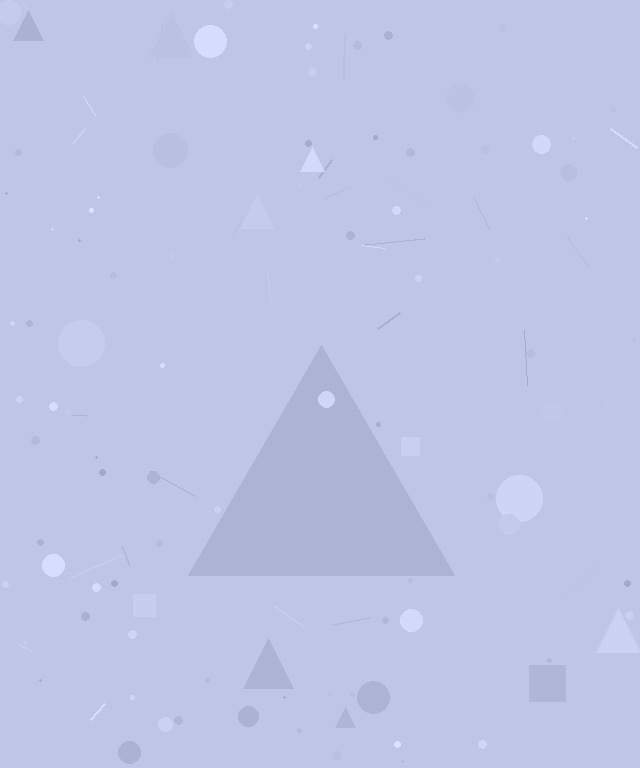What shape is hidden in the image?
A triangle is hidden in the image.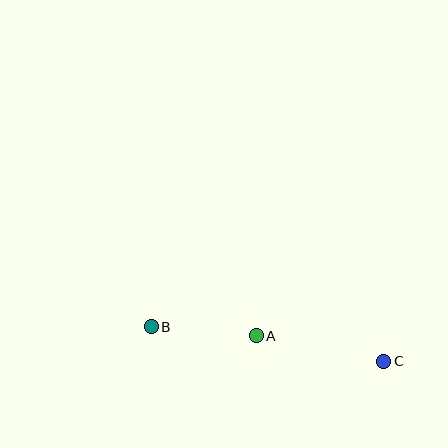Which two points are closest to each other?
Points A and B are closest to each other.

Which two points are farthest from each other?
Points B and C are farthest from each other.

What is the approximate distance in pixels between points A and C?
The distance between A and C is approximately 130 pixels.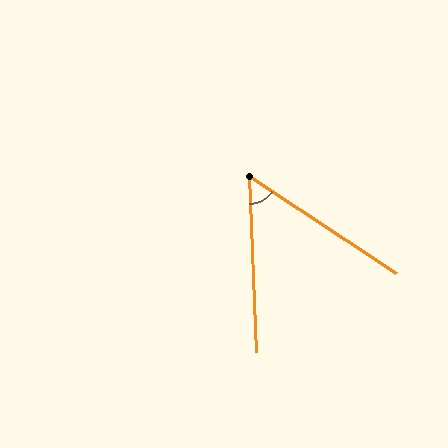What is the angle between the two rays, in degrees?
Approximately 54 degrees.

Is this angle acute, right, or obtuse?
It is acute.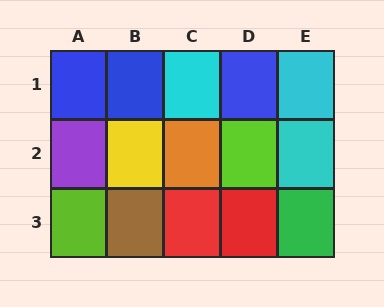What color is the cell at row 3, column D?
Red.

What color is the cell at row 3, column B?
Brown.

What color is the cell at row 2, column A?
Purple.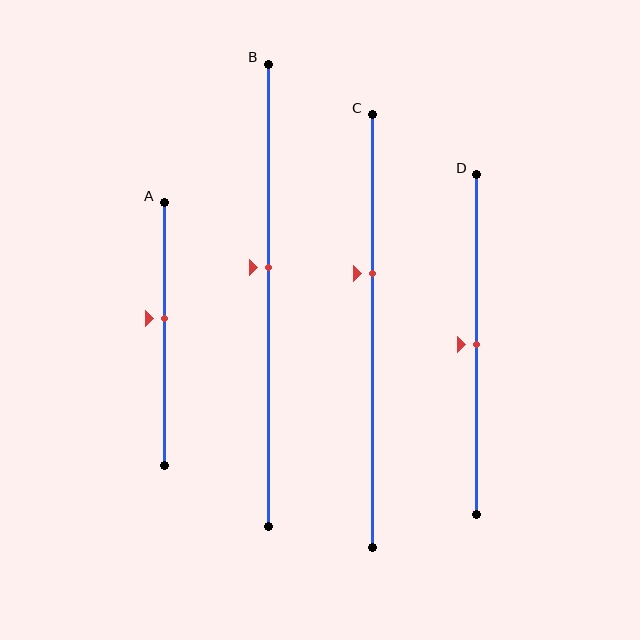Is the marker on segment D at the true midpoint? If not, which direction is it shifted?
Yes, the marker on segment D is at the true midpoint.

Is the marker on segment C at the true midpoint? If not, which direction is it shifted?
No, the marker on segment C is shifted upward by about 13% of the segment length.